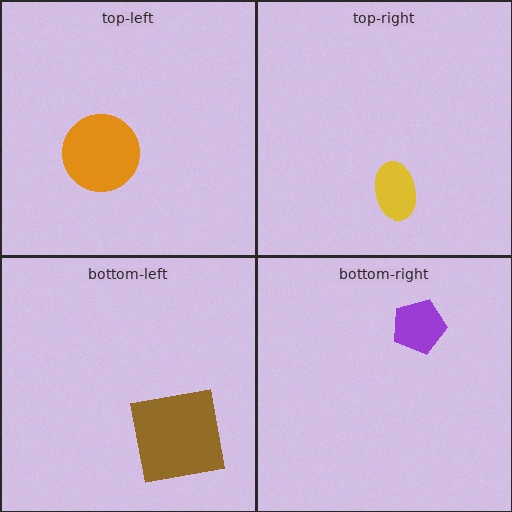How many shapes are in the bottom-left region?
1.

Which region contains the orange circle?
The top-left region.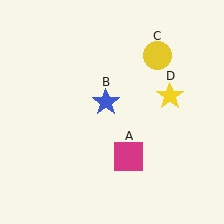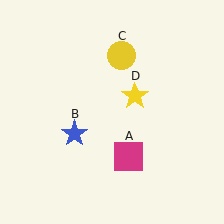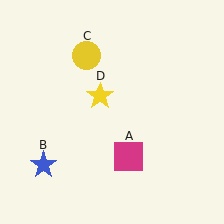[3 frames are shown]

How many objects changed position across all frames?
3 objects changed position: blue star (object B), yellow circle (object C), yellow star (object D).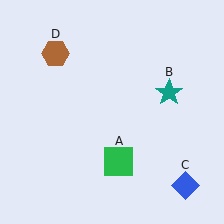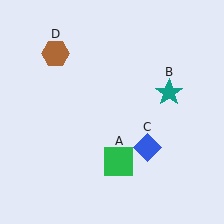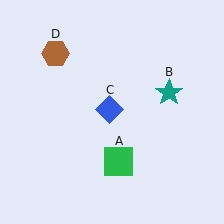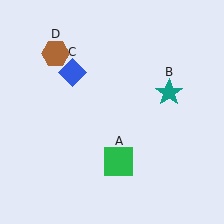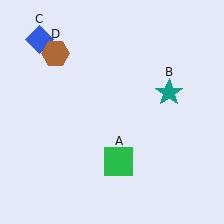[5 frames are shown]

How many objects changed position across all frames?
1 object changed position: blue diamond (object C).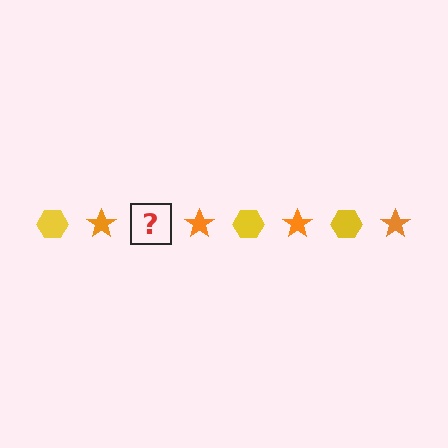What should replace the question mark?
The question mark should be replaced with a yellow hexagon.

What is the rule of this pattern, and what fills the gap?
The rule is that the pattern alternates between yellow hexagon and orange star. The gap should be filled with a yellow hexagon.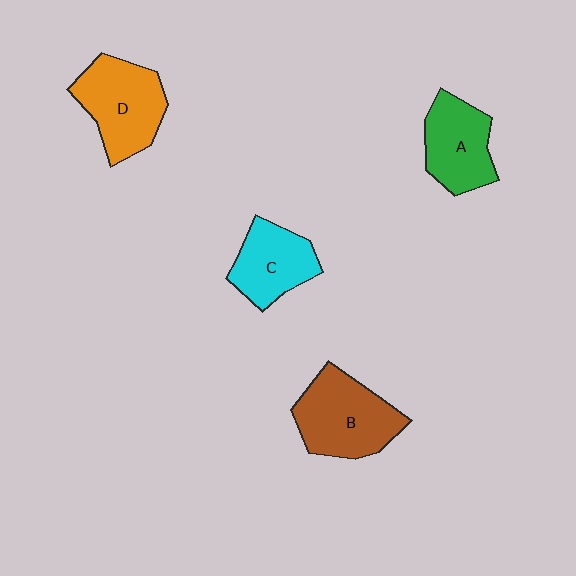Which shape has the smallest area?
Shape C (cyan).